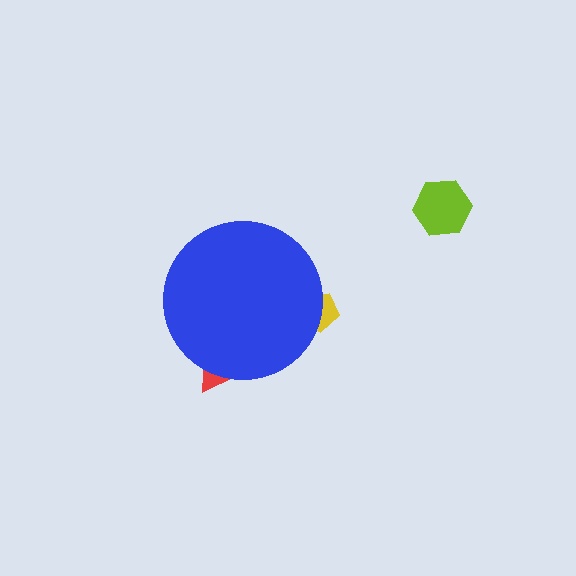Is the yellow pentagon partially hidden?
Yes, the yellow pentagon is partially hidden behind the blue circle.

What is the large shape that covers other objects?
A blue circle.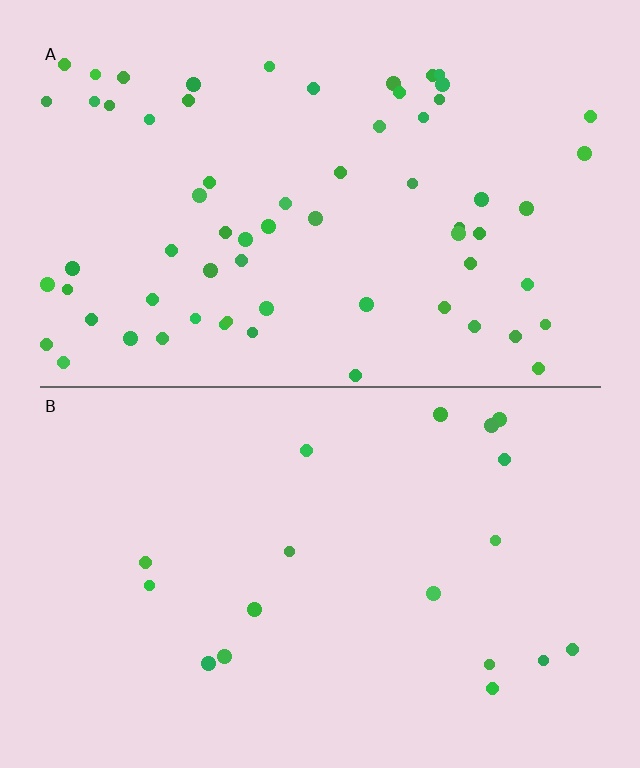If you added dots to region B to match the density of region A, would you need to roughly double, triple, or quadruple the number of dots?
Approximately quadruple.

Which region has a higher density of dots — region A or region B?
A (the top).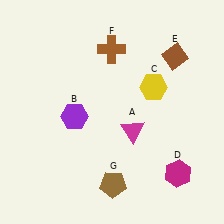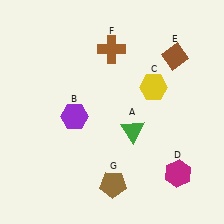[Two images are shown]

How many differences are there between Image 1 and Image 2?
There is 1 difference between the two images.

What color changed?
The triangle (A) changed from magenta in Image 1 to green in Image 2.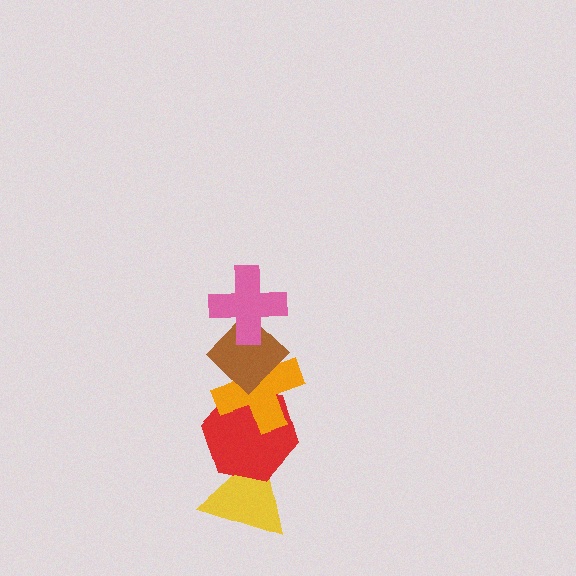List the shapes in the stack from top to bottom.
From top to bottom: the pink cross, the brown diamond, the orange cross, the red hexagon, the yellow triangle.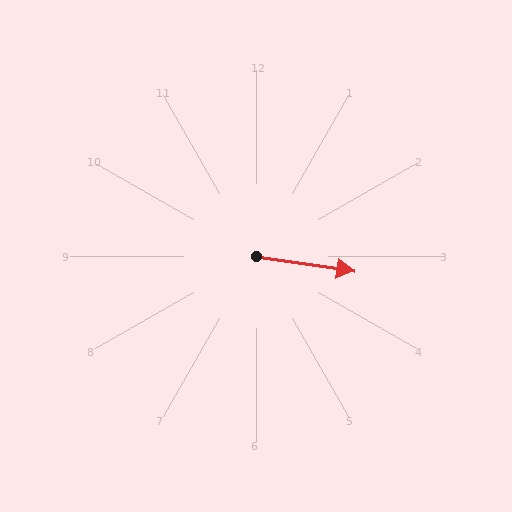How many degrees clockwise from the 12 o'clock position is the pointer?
Approximately 99 degrees.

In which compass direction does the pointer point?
East.